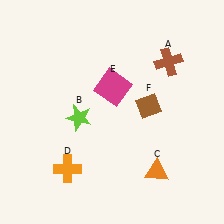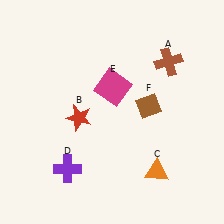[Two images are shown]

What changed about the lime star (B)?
In Image 1, B is lime. In Image 2, it changed to red.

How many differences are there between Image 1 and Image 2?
There are 2 differences between the two images.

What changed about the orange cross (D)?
In Image 1, D is orange. In Image 2, it changed to purple.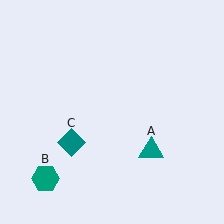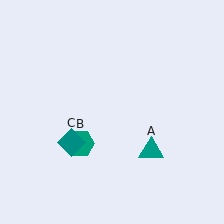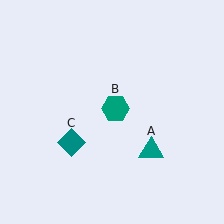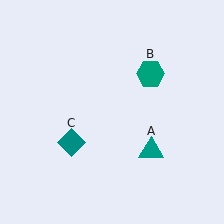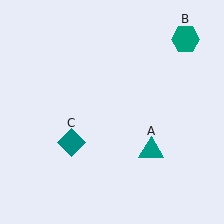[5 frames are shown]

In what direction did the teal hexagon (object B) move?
The teal hexagon (object B) moved up and to the right.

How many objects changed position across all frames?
1 object changed position: teal hexagon (object B).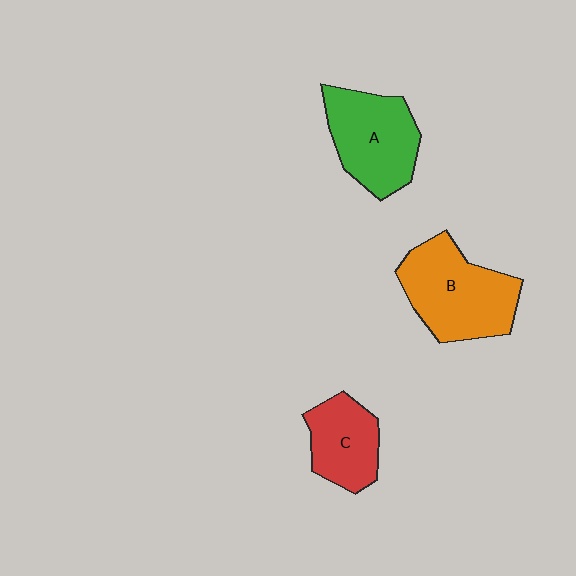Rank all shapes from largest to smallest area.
From largest to smallest: B (orange), A (green), C (red).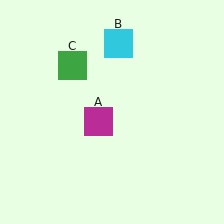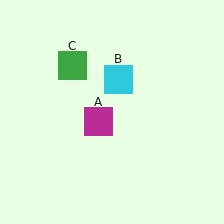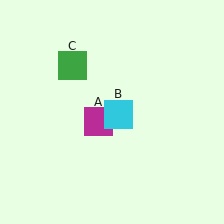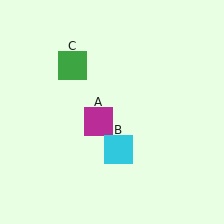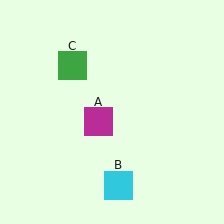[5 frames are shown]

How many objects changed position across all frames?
1 object changed position: cyan square (object B).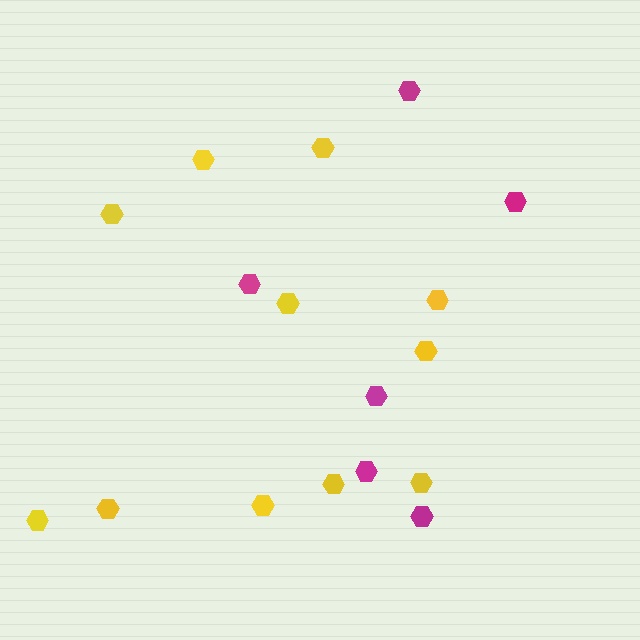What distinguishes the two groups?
There are 2 groups: one group of yellow hexagons (11) and one group of magenta hexagons (6).